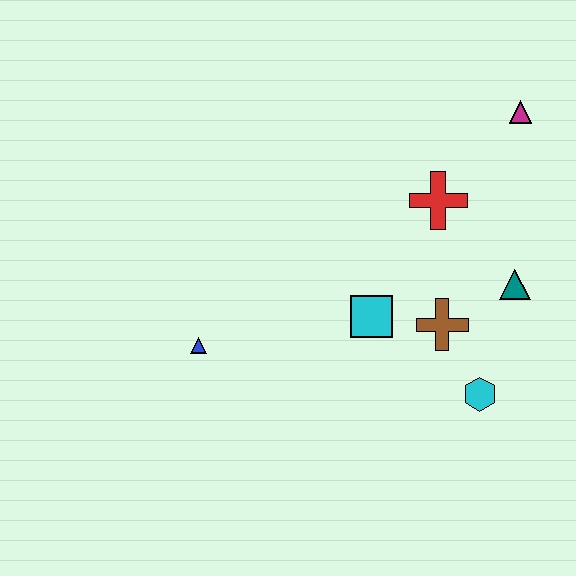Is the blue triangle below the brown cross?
Yes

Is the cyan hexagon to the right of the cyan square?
Yes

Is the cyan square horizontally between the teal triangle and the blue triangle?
Yes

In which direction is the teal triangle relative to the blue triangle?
The teal triangle is to the right of the blue triangle.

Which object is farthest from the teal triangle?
The blue triangle is farthest from the teal triangle.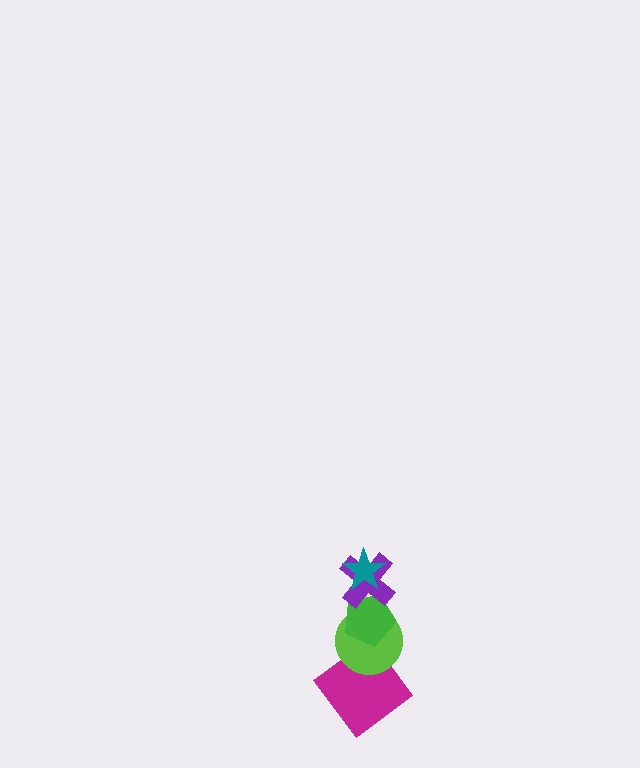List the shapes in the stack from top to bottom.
From top to bottom: the teal star, the purple cross, the green pentagon, the lime circle, the magenta diamond.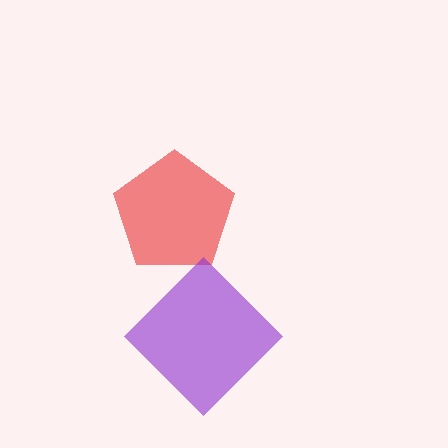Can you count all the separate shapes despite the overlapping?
Yes, there are 2 separate shapes.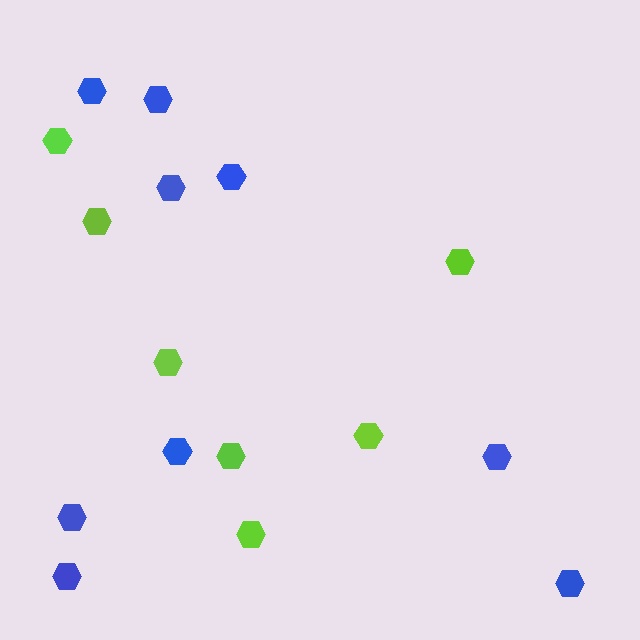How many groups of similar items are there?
There are 2 groups: one group of blue hexagons (9) and one group of lime hexagons (7).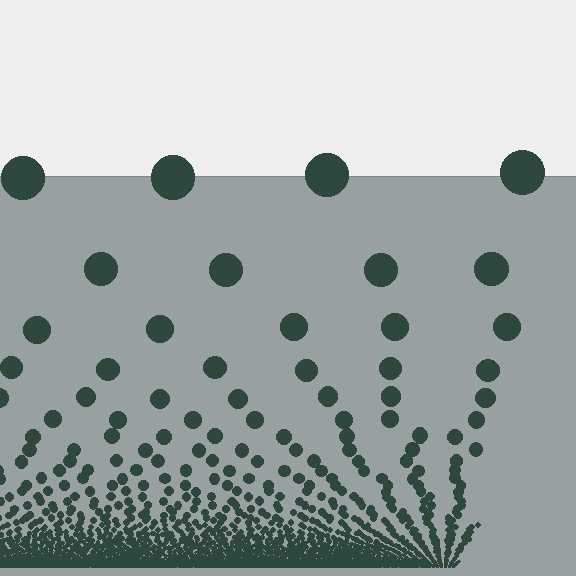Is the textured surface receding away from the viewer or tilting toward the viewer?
The surface appears to tilt toward the viewer. Texture elements get larger and sparser toward the top.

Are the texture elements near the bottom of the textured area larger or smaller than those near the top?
Smaller. The gradient is inverted — elements near the bottom are smaller and denser.